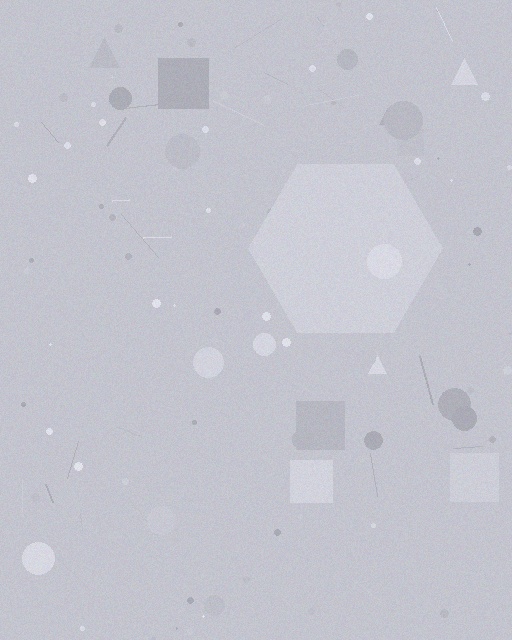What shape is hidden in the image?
A hexagon is hidden in the image.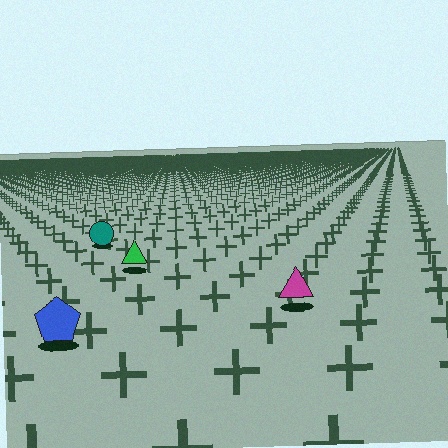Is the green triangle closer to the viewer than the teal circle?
Yes. The green triangle is closer — you can tell from the texture gradient: the ground texture is coarser near it.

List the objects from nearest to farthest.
From nearest to farthest: the blue pentagon, the magenta triangle, the green triangle, the teal circle.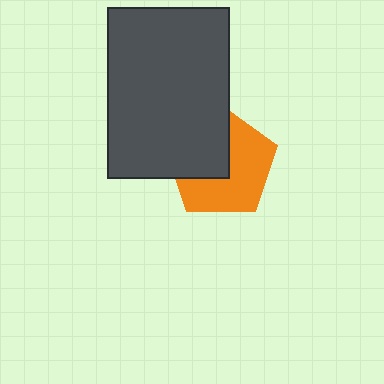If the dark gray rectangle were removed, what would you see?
You would see the complete orange pentagon.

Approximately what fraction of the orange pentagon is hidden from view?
Roughly 42% of the orange pentagon is hidden behind the dark gray rectangle.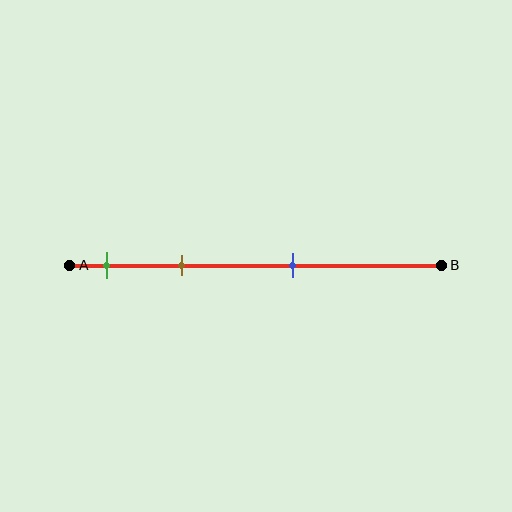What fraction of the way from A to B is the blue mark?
The blue mark is approximately 60% (0.6) of the way from A to B.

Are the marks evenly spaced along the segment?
No, the marks are not evenly spaced.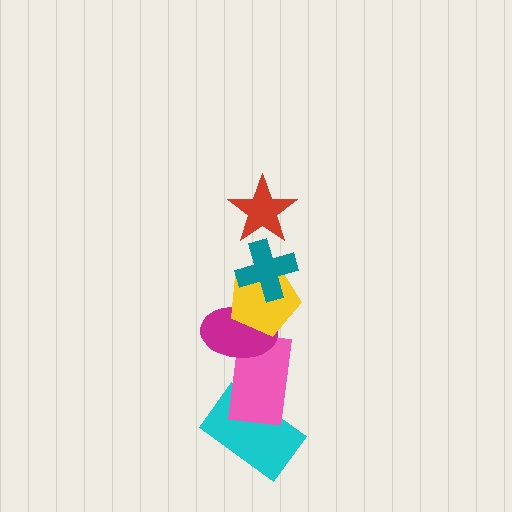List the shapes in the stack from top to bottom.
From top to bottom: the red star, the teal cross, the yellow pentagon, the magenta ellipse, the pink rectangle, the cyan rectangle.